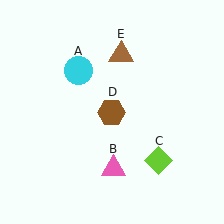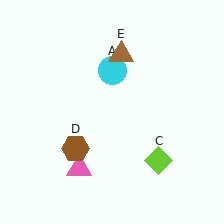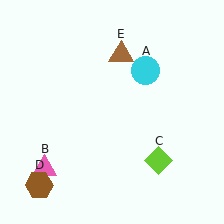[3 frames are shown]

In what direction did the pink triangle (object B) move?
The pink triangle (object B) moved left.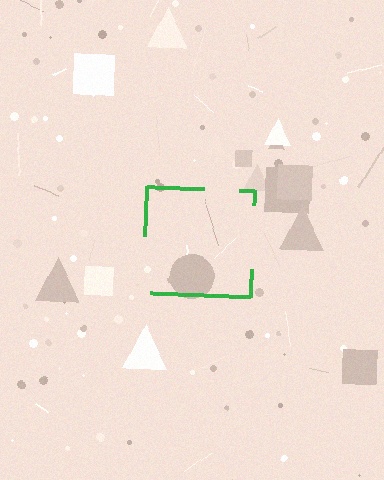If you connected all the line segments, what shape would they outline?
They would outline a square.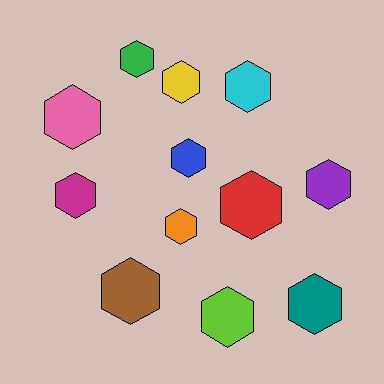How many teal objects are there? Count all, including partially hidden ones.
There is 1 teal object.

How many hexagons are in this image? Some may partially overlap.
There are 12 hexagons.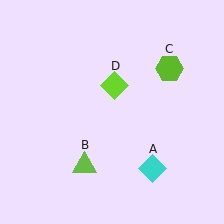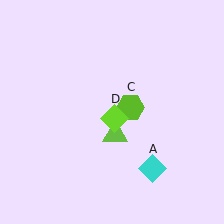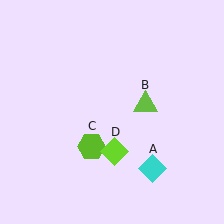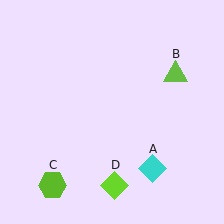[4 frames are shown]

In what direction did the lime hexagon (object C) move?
The lime hexagon (object C) moved down and to the left.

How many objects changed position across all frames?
3 objects changed position: lime triangle (object B), lime hexagon (object C), lime diamond (object D).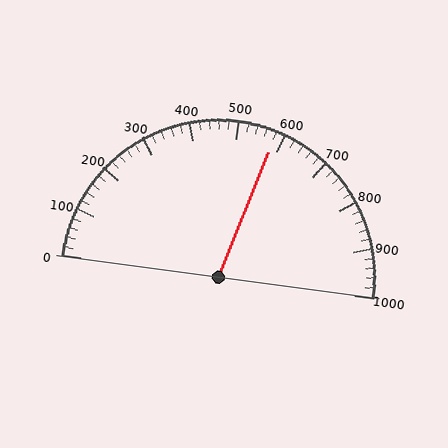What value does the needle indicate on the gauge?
The needle indicates approximately 580.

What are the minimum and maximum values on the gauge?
The gauge ranges from 0 to 1000.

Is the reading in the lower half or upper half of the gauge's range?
The reading is in the upper half of the range (0 to 1000).